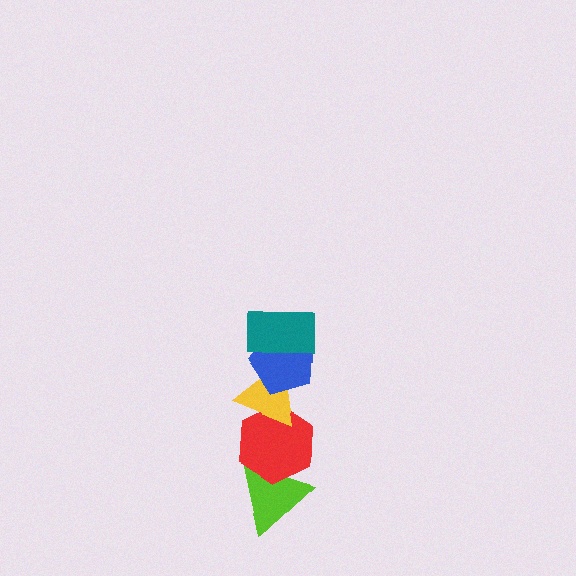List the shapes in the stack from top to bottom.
From top to bottom: the teal rectangle, the blue pentagon, the yellow triangle, the red hexagon, the lime triangle.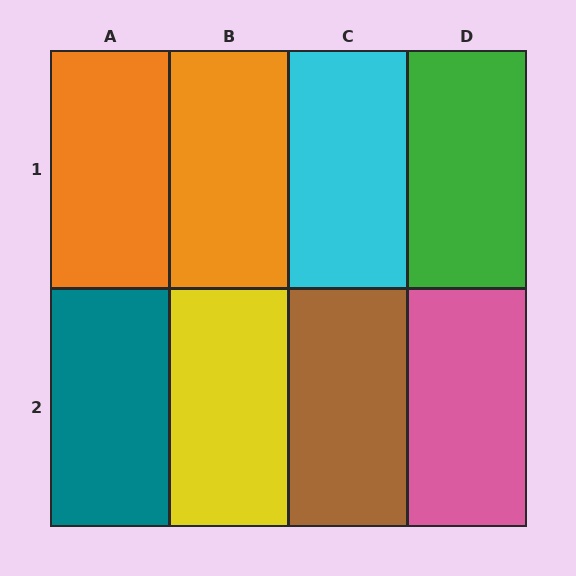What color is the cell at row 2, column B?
Yellow.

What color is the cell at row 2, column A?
Teal.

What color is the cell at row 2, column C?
Brown.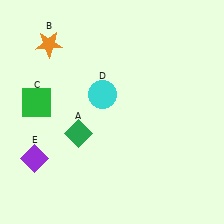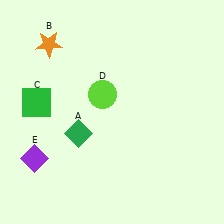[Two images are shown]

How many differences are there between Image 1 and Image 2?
There is 1 difference between the two images.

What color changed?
The circle (D) changed from cyan in Image 1 to lime in Image 2.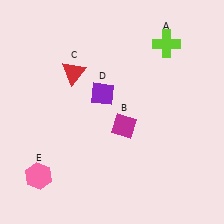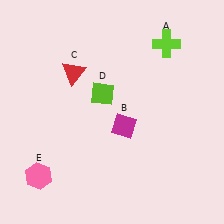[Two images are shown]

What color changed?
The diamond (D) changed from purple in Image 1 to lime in Image 2.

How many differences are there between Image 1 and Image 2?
There is 1 difference between the two images.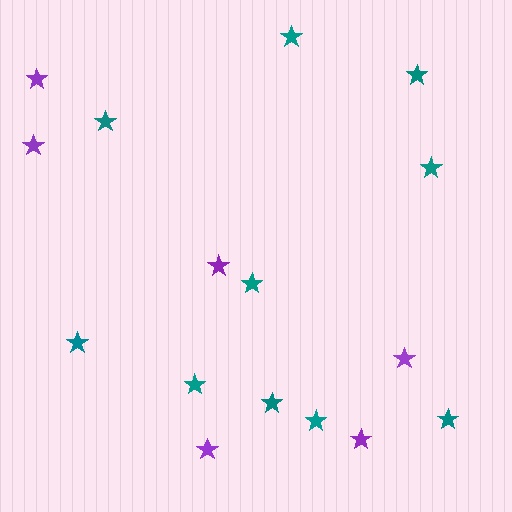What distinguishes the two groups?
There are 2 groups: one group of purple stars (6) and one group of teal stars (10).